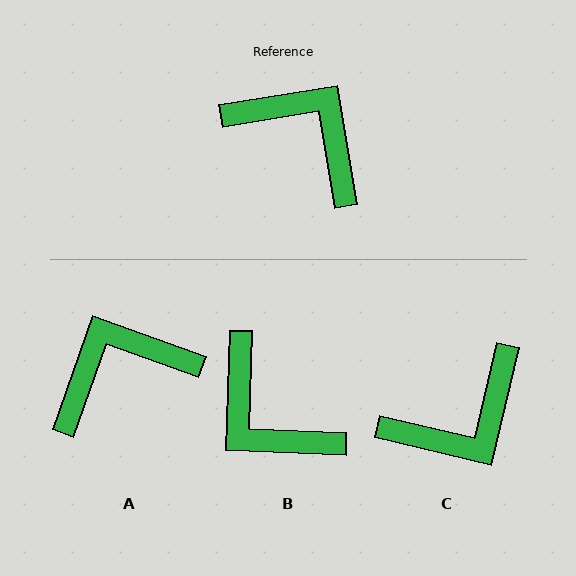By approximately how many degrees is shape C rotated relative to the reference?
Approximately 113 degrees clockwise.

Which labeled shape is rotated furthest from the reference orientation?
B, about 168 degrees away.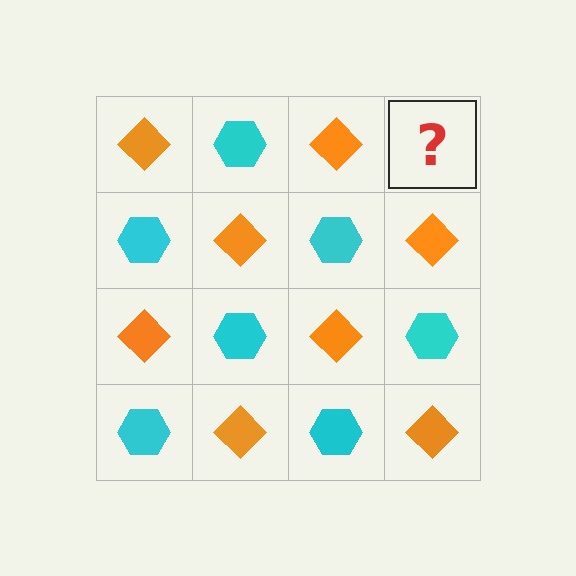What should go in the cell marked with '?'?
The missing cell should contain a cyan hexagon.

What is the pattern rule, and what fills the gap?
The rule is that it alternates orange diamond and cyan hexagon in a checkerboard pattern. The gap should be filled with a cyan hexagon.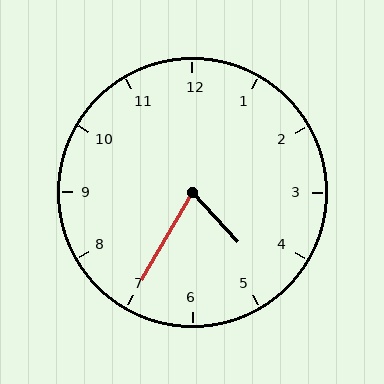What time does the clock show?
4:35.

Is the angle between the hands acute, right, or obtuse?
It is acute.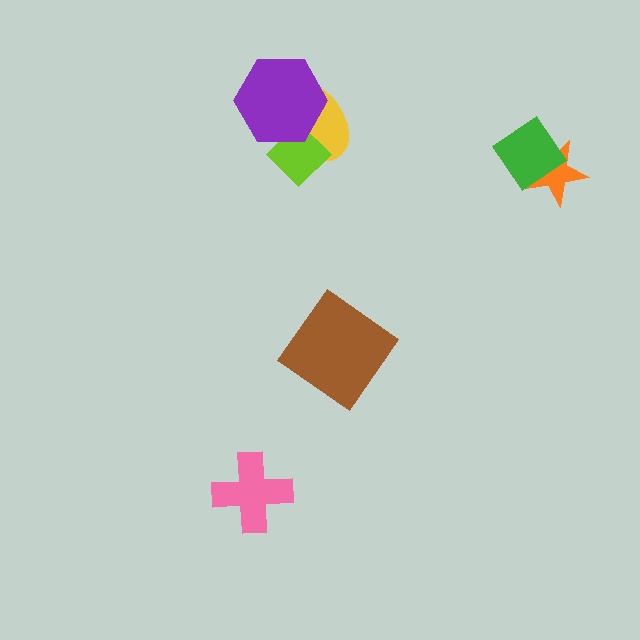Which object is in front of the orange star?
The green diamond is in front of the orange star.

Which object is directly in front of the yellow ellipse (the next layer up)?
The lime diamond is directly in front of the yellow ellipse.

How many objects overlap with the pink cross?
0 objects overlap with the pink cross.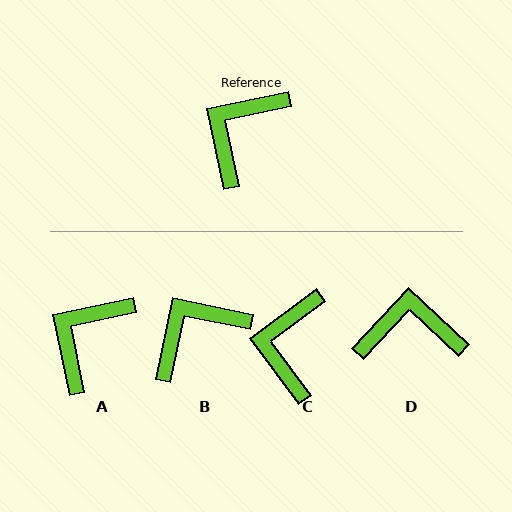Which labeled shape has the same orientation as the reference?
A.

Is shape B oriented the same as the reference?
No, it is off by about 23 degrees.